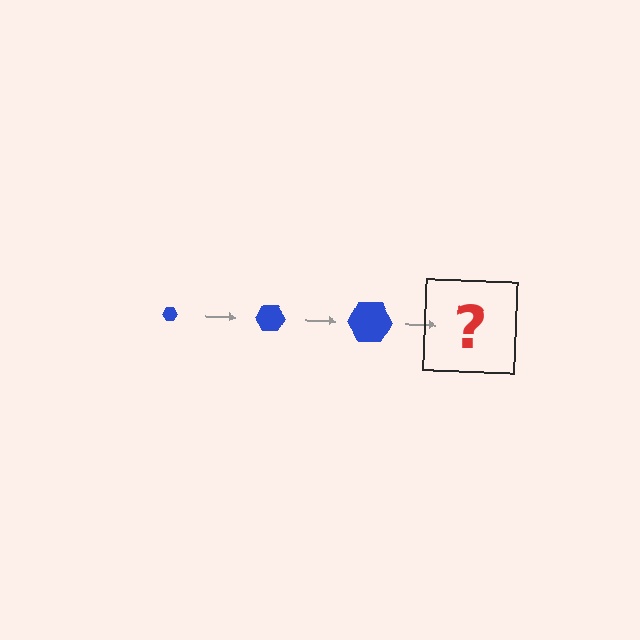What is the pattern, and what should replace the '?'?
The pattern is that the hexagon gets progressively larger each step. The '?' should be a blue hexagon, larger than the previous one.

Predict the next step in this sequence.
The next step is a blue hexagon, larger than the previous one.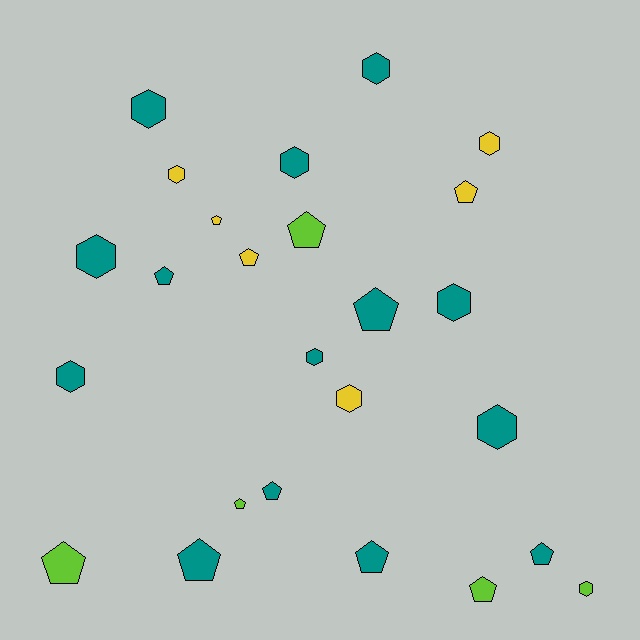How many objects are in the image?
There are 25 objects.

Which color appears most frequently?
Teal, with 14 objects.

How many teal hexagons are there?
There are 8 teal hexagons.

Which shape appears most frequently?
Pentagon, with 13 objects.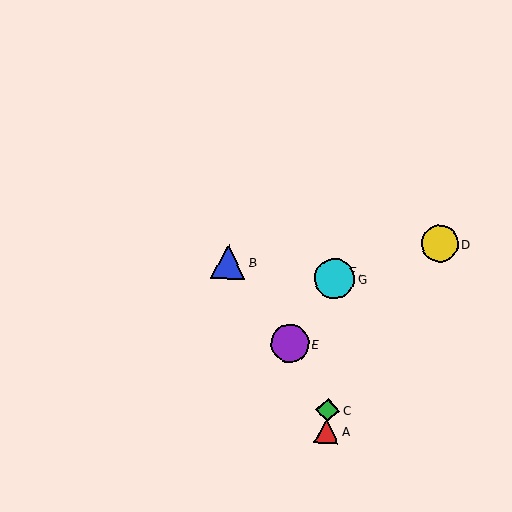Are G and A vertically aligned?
Yes, both are at x≈334.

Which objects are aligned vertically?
Objects A, C, F, G are aligned vertically.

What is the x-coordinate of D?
Object D is at x≈440.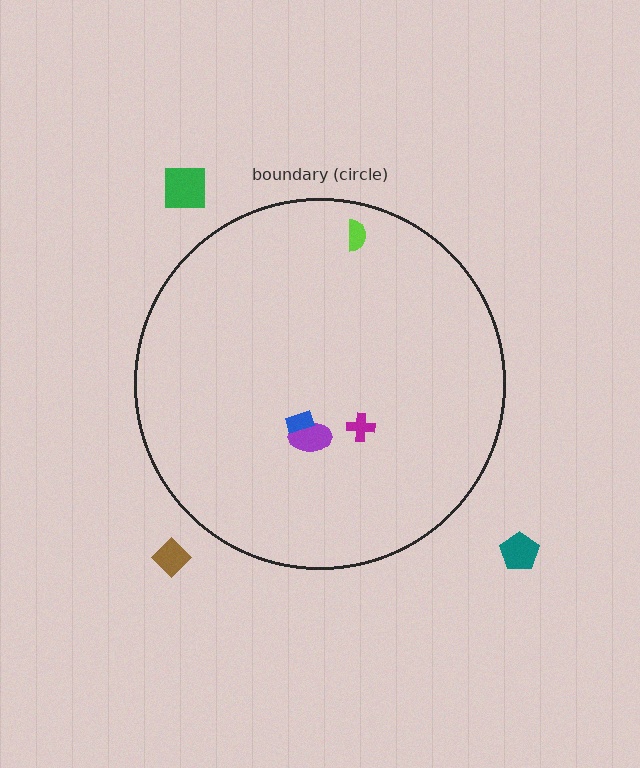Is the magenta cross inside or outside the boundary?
Inside.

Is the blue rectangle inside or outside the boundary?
Inside.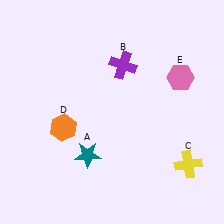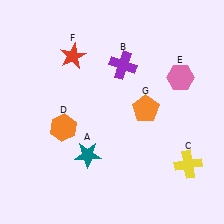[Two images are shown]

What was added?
A red star (F), an orange pentagon (G) were added in Image 2.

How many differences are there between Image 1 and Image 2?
There are 2 differences between the two images.